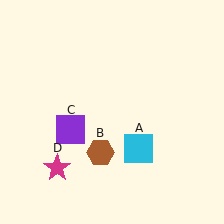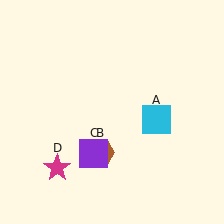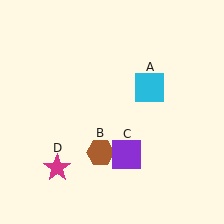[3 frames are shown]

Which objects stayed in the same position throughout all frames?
Brown hexagon (object B) and magenta star (object D) remained stationary.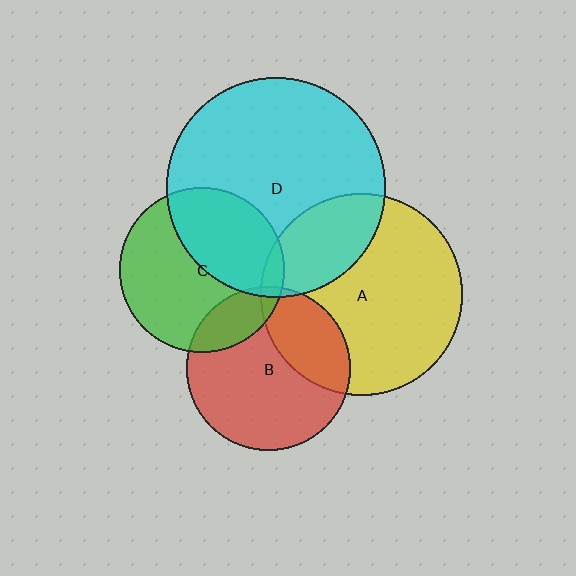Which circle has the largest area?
Circle D (cyan).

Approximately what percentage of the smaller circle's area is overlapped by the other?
Approximately 30%.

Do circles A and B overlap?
Yes.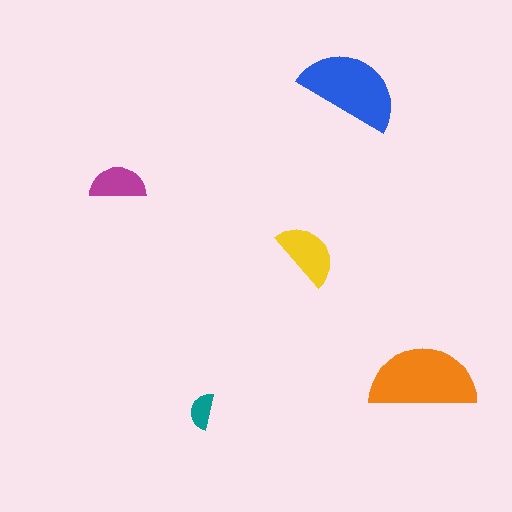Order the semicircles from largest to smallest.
the orange one, the blue one, the yellow one, the magenta one, the teal one.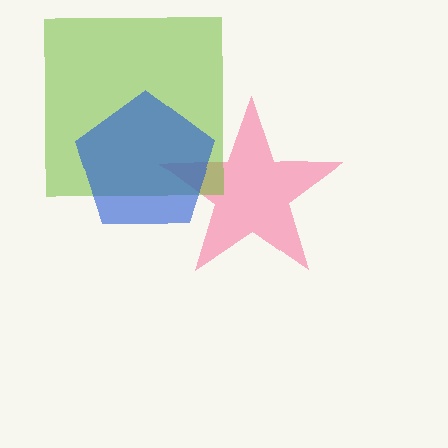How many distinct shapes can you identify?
There are 3 distinct shapes: a pink star, a lime square, a blue pentagon.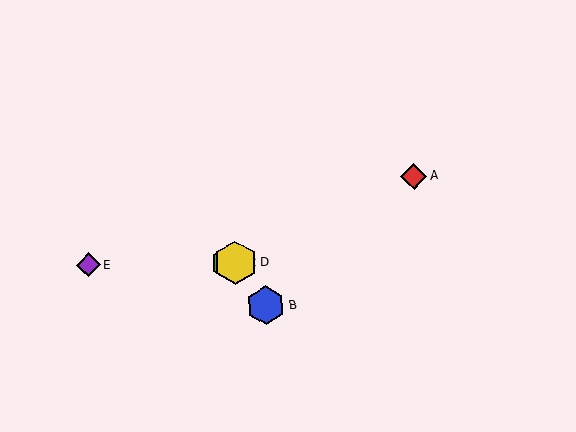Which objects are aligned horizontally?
Objects C, D, E are aligned horizontally.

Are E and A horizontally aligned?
No, E is at y≈265 and A is at y≈176.